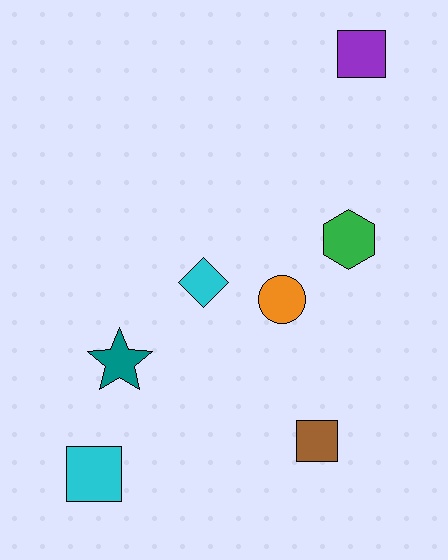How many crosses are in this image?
There are no crosses.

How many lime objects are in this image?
There are no lime objects.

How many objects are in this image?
There are 7 objects.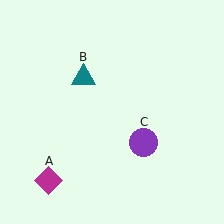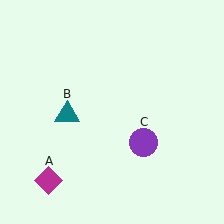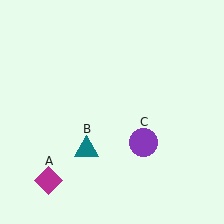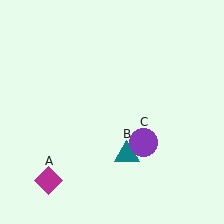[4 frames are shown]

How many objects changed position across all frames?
1 object changed position: teal triangle (object B).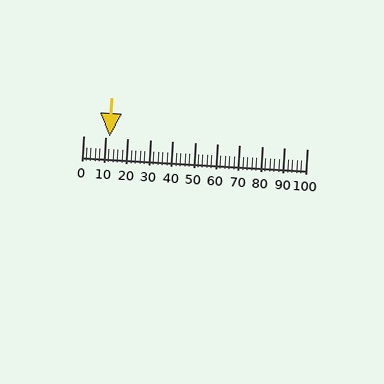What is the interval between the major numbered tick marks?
The major tick marks are spaced 10 units apart.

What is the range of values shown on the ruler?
The ruler shows values from 0 to 100.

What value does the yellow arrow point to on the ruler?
The yellow arrow points to approximately 12.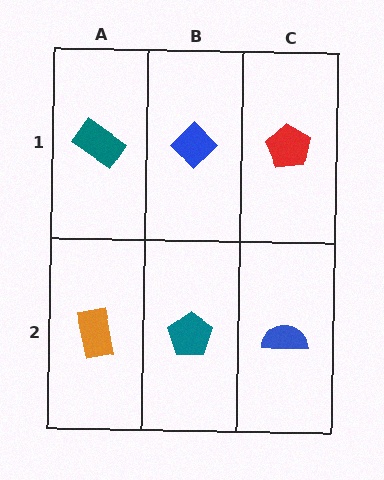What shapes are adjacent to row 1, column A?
An orange rectangle (row 2, column A), a blue diamond (row 1, column B).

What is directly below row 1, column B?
A teal pentagon.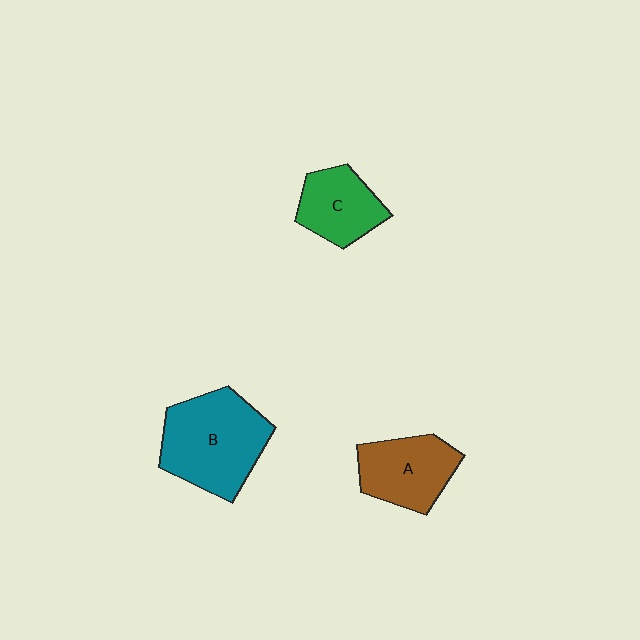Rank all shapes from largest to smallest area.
From largest to smallest: B (teal), A (brown), C (green).